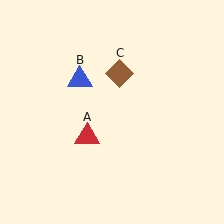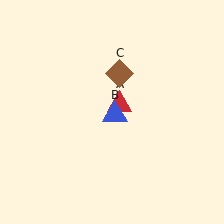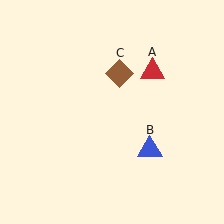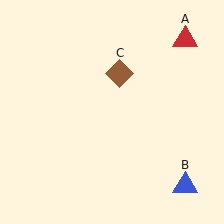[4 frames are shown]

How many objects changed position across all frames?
2 objects changed position: red triangle (object A), blue triangle (object B).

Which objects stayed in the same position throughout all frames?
Brown diamond (object C) remained stationary.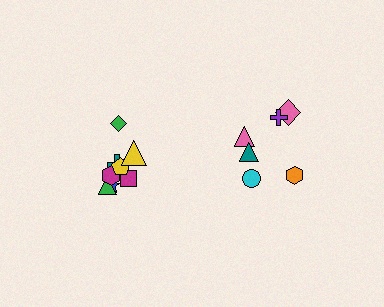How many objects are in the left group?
There are 8 objects.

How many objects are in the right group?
There are 6 objects.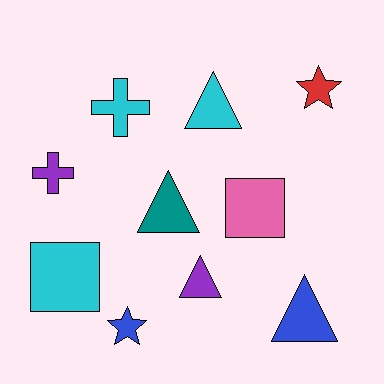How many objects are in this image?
There are 10 objects.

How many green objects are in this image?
There are no green objects.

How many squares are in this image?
There are 2 squares.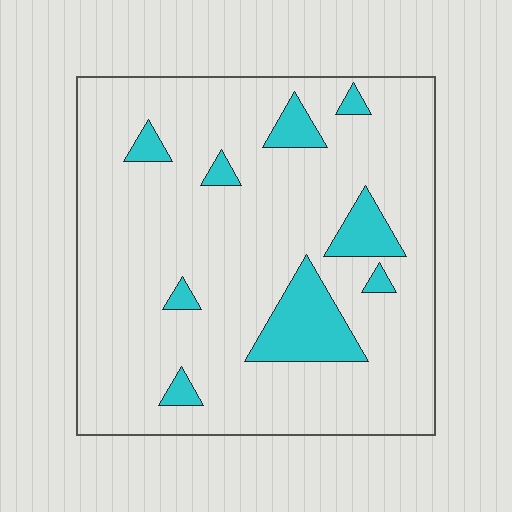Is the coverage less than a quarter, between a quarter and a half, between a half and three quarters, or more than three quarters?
Less than a quarter.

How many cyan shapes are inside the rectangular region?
9.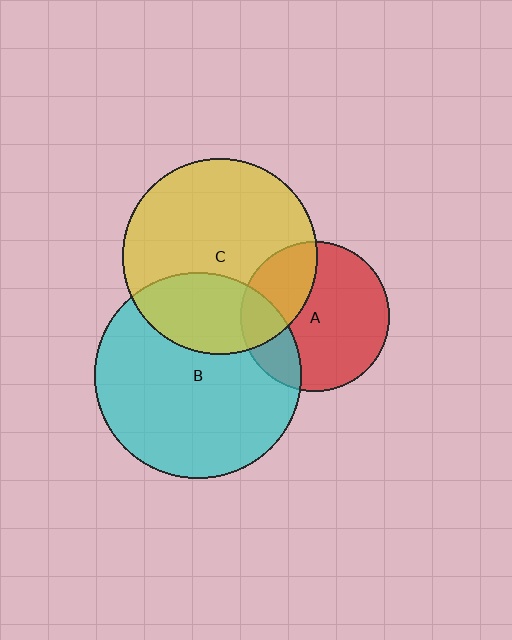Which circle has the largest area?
Circle B (cyan).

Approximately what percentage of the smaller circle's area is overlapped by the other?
Approximately 20%.